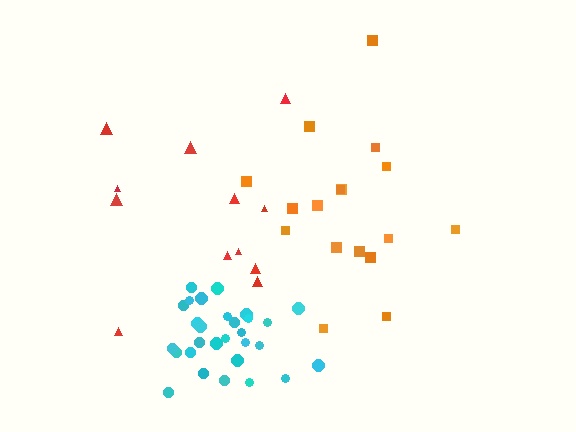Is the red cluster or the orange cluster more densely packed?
Orange.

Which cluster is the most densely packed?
Cyan.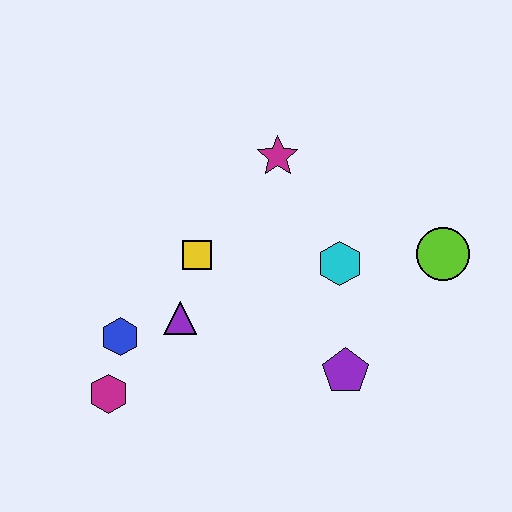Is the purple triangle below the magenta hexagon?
No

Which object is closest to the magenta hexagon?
The blue hexagon is closest to the magenta hexagon.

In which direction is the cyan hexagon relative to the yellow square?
The cyan hexagon is to the right of the yellow square.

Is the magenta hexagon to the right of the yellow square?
No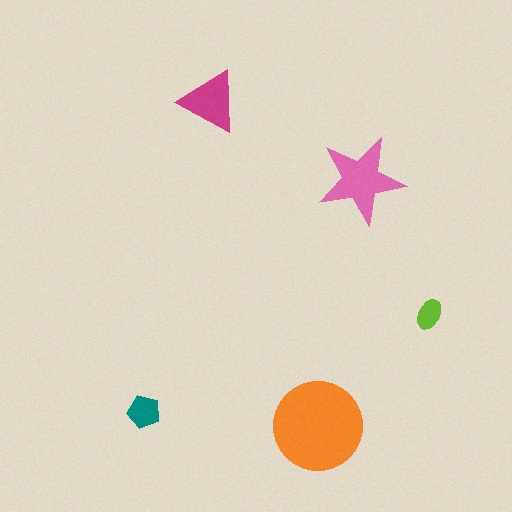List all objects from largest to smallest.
The orange circle, the pink star, the magenta triangle, the teal pentagon, the lime ellipse.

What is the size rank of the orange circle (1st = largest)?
1st.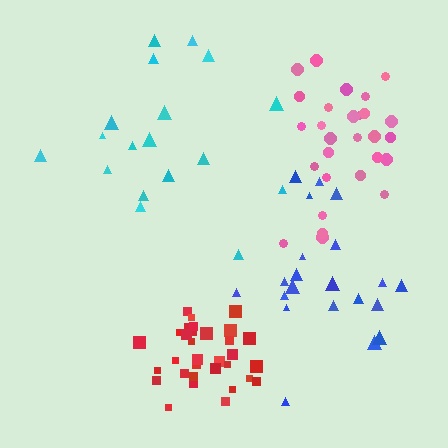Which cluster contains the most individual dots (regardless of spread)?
Red (31).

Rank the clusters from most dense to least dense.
red, pink, blue, cyan.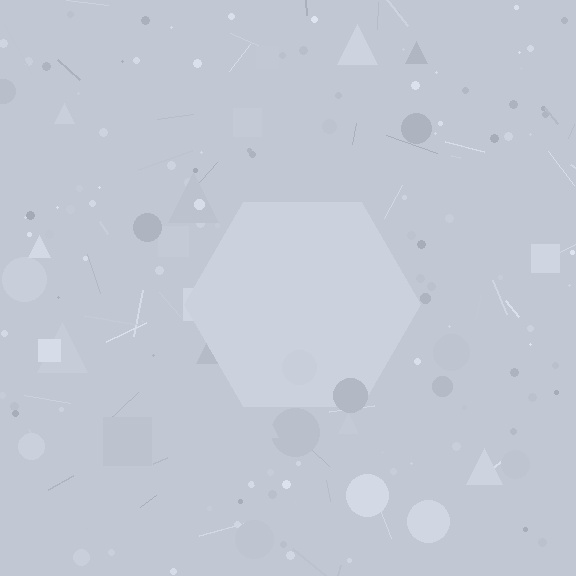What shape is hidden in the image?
A hexagon is hidden in the image.